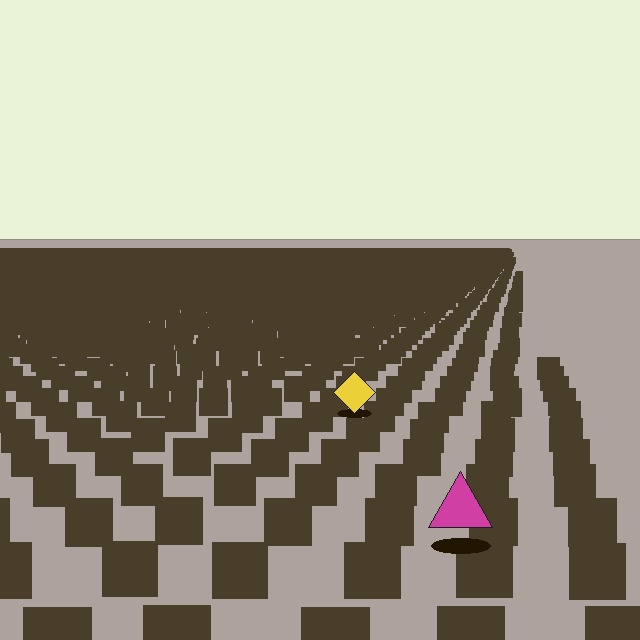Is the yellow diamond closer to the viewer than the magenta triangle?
No. The magenta triangle is closer — you can tell from the texture gradient: the ground texture is coarser near it.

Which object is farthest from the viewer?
The yellow diamond is farthest from the viewer. It appears smaller and the ground texture around it is denser.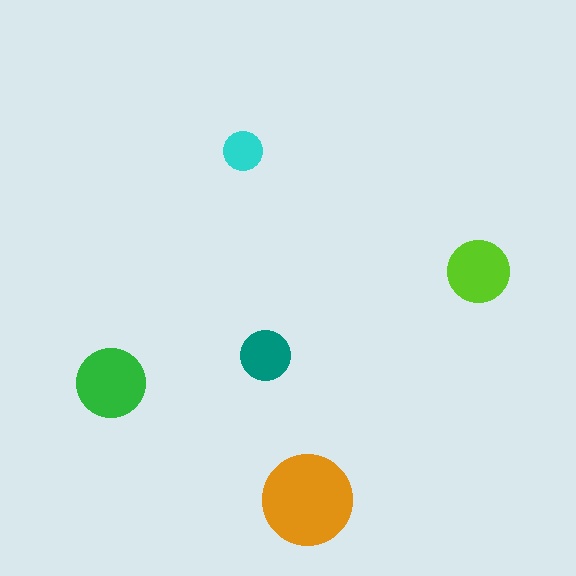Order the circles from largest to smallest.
the orange one, the green one, the lime one, the teal one, the cyan one.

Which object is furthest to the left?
The green circle is leftmost.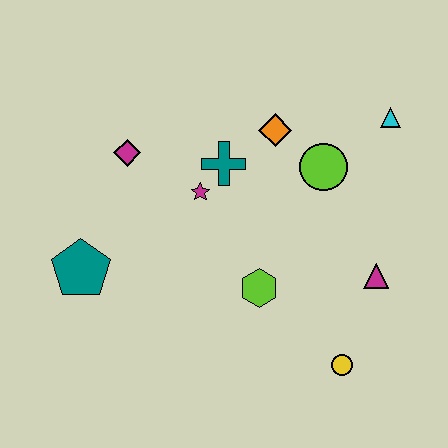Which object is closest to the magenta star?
The teal cross is closest to the magenta star.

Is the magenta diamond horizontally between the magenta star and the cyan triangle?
No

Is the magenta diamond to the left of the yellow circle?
Yes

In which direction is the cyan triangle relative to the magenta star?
The cyan triangle is to the right of the magenta star.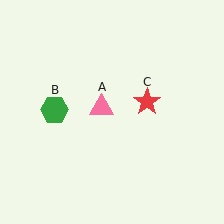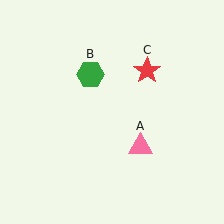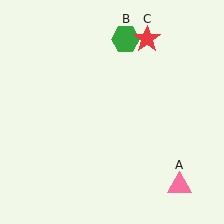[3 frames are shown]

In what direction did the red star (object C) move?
The red star (object C) moved up.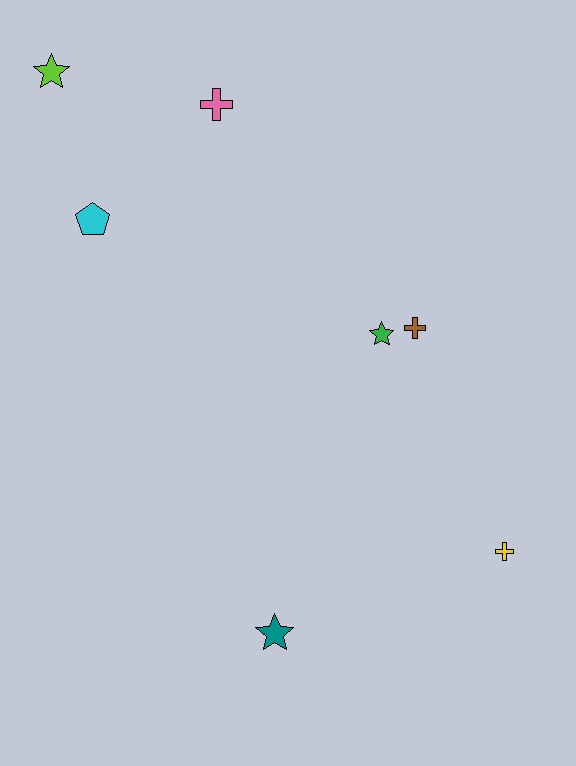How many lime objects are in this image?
There is 1 lime object.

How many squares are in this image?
There are no squares.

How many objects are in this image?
There are 7 objects.